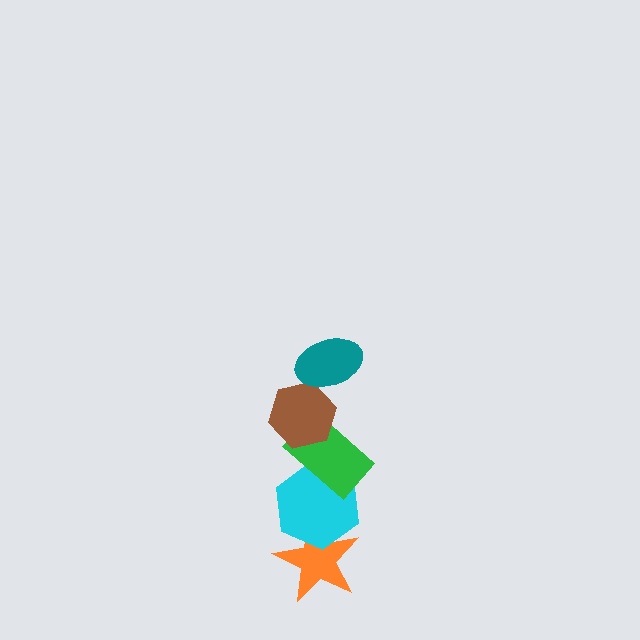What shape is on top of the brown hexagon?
The teal ellipse is on top of the brown hexagon.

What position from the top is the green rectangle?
The green rectangle is 3rd from the top.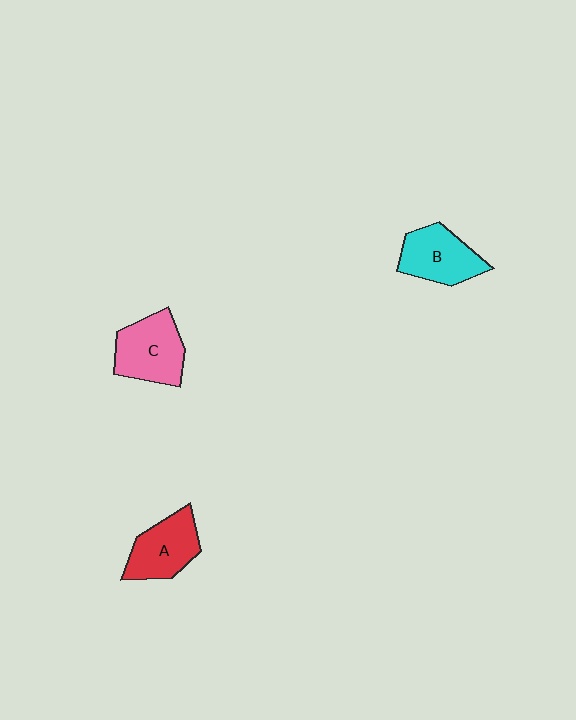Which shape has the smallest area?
Shape A (red).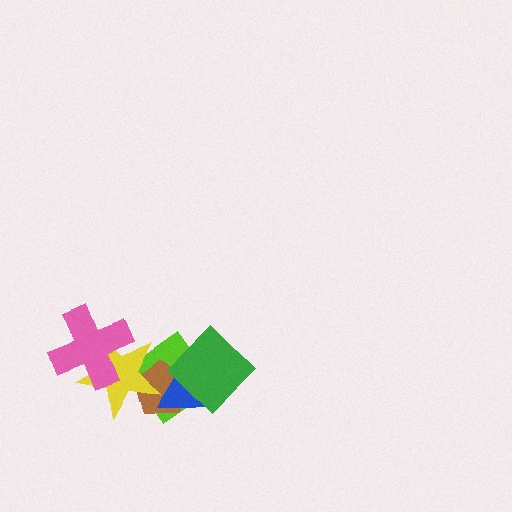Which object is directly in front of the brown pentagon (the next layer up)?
The yellow star is directly in front of the brown pentagon.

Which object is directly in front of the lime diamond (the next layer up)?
The brown pentagon is directly in front of the lime diamond.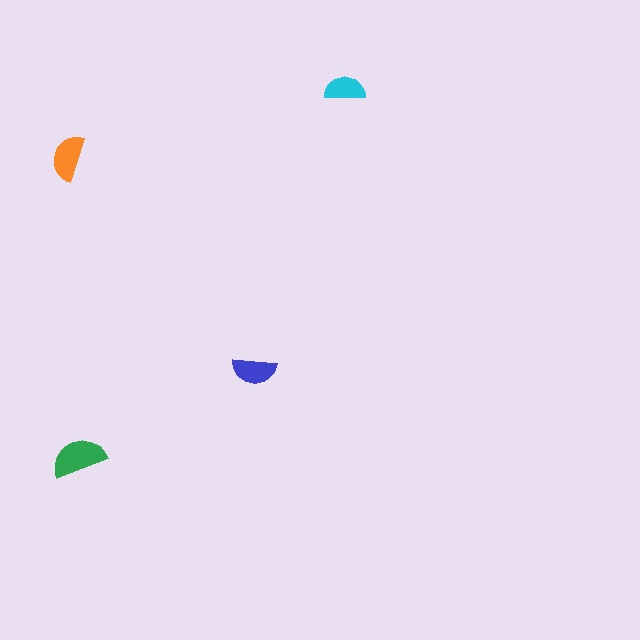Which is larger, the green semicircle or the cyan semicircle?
The green one.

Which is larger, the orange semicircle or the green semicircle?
The green one.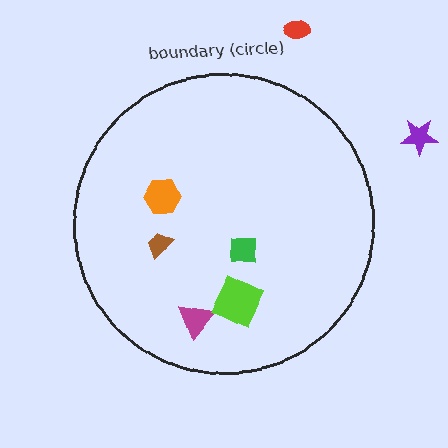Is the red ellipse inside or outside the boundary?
Outside.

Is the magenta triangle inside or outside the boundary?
Inside.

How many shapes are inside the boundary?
5 inside, 2 outside.